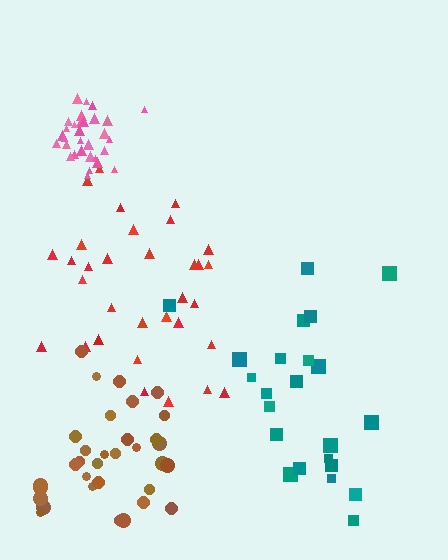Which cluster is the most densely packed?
Pink.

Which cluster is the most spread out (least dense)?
Teal.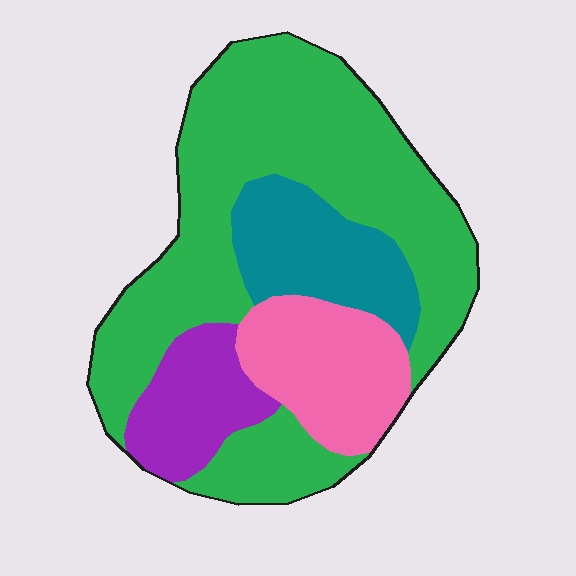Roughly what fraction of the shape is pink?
Pink takes up less than a quarter of the shape.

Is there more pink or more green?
Green.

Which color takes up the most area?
Green, at roughly 55%.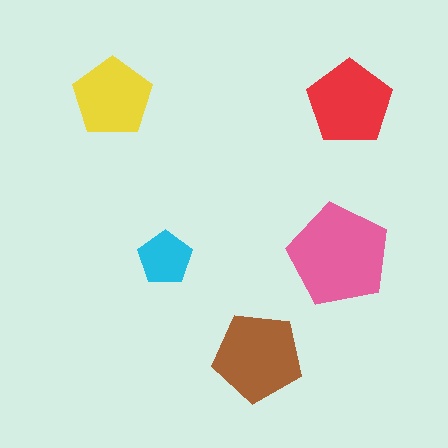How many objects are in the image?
There are 5 objects in the image.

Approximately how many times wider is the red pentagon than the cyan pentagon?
About 1.5 times wider.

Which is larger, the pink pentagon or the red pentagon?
The pink one.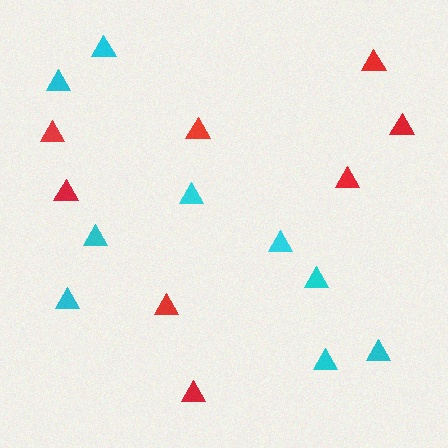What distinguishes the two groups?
There are 2 groups: one group of red triangles (8) and one group of cyan triangles (9).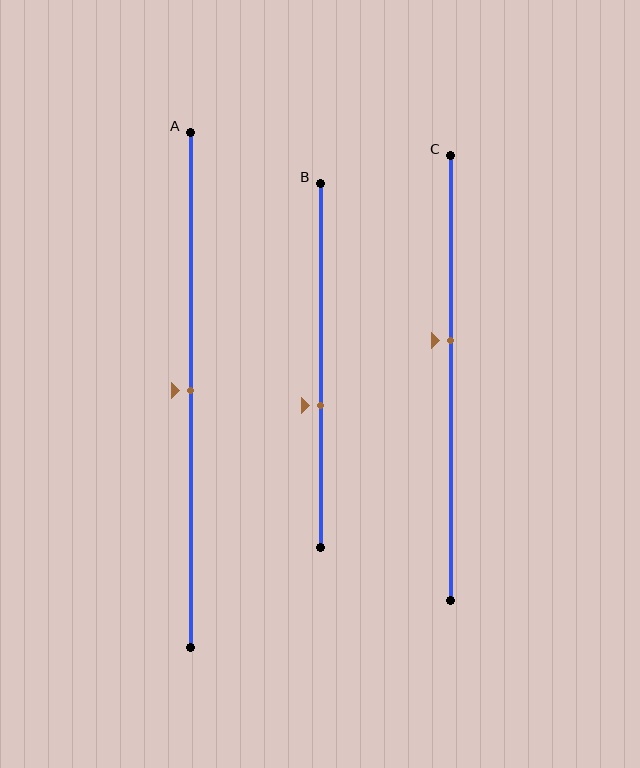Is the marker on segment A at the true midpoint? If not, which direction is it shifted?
Yes, the marker on segment A is at the true midpoint.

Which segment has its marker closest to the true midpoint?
Segment A has its marker closest to the true midpoint.